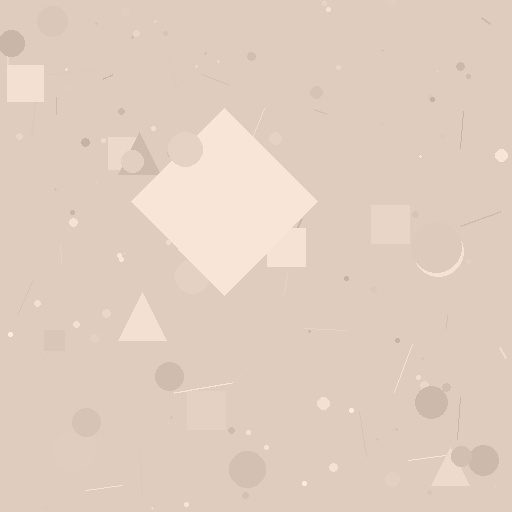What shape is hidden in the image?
A diamond is hidden in the image.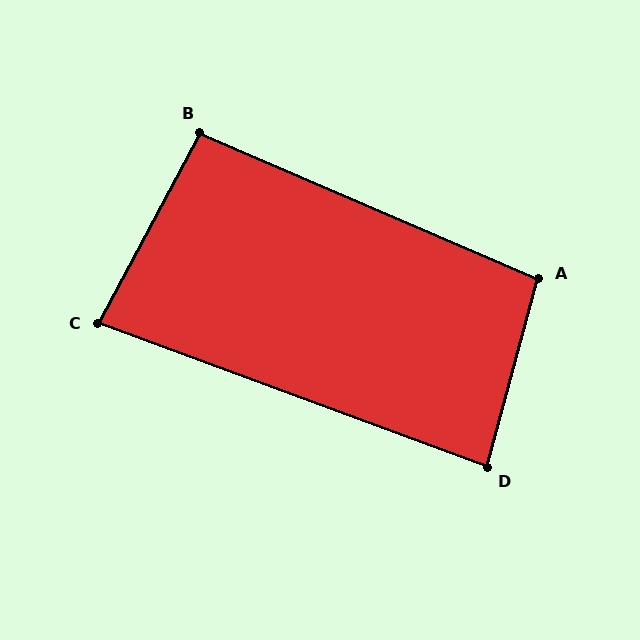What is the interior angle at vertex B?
Approximately 95 degrees (approximately right).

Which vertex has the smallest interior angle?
C, at approximately 82 degrees.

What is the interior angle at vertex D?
Approximately 85 degrees (approximately right).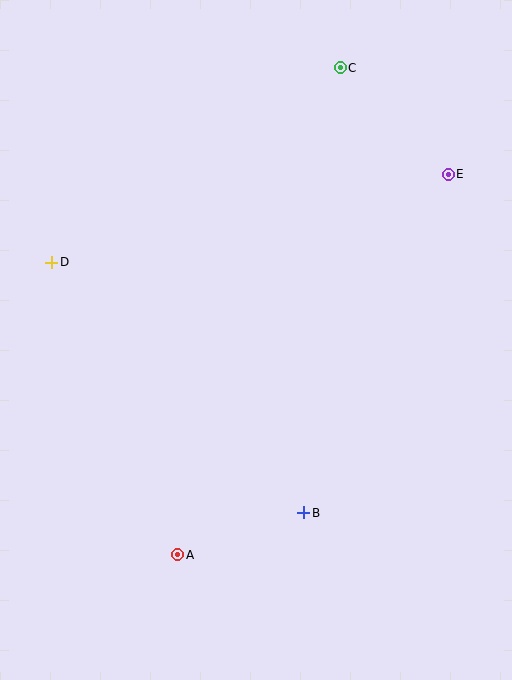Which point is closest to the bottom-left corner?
Point A is closest to the bottom-left corner.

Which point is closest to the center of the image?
Point B at (304, 513) is closest to the center.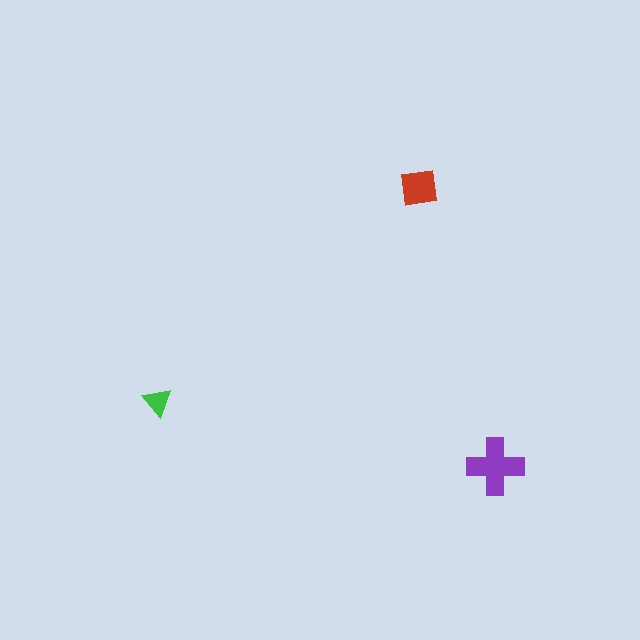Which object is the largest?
The purple cross.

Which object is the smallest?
The green triangle.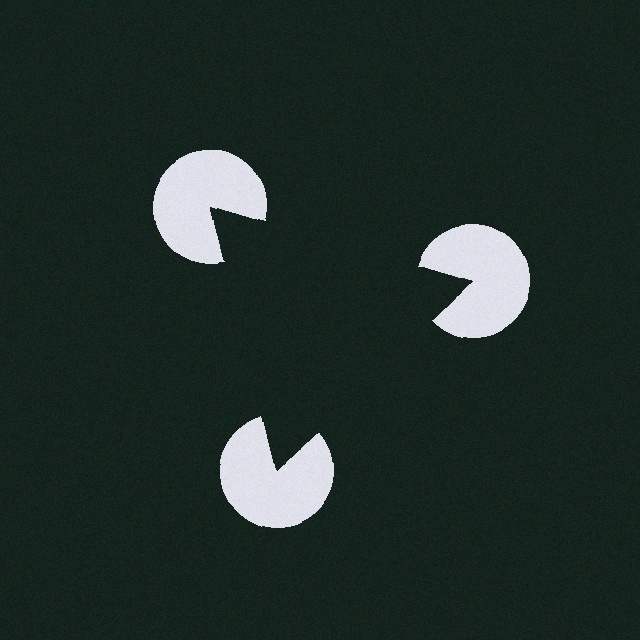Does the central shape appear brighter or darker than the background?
It typically appears slightly darker than the background, even though no actual brightness change is drawn.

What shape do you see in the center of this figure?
An illusory triangle — its edges are inferred from the aligned wedge cuts in the pac-man discs, not physically drawn.